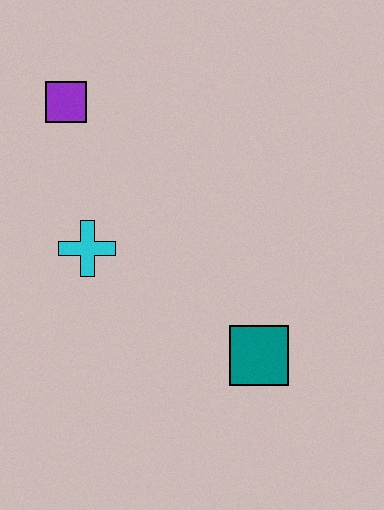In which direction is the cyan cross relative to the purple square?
The cyan cross is below the purple square.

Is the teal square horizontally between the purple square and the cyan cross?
No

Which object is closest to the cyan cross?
The purple square is closest to the cyan cross.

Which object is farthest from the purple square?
The teal square is farthest from the purple square.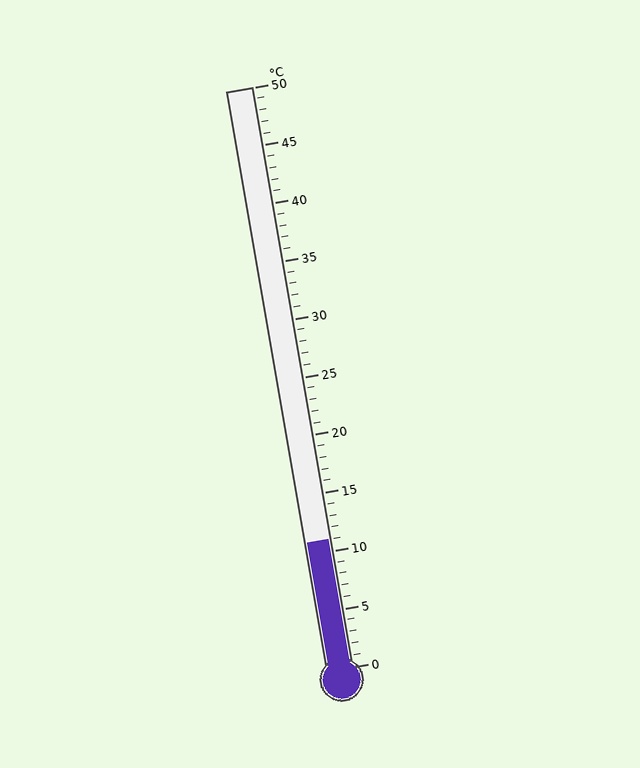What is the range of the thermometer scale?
The thermometer scale ranges from 0°C to 50°C.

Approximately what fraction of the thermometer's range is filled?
The thermometer is filled to approximately 20% of its range.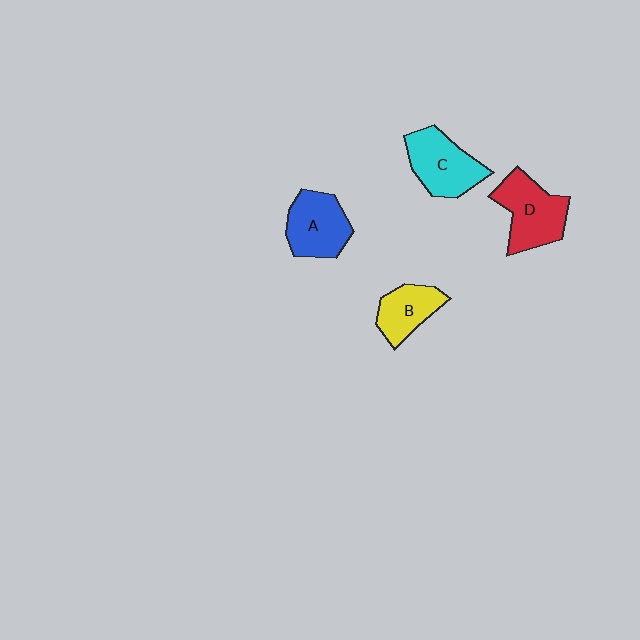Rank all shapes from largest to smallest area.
From largest to smallest: D (red), C (cyan), A (blue), B (yellow).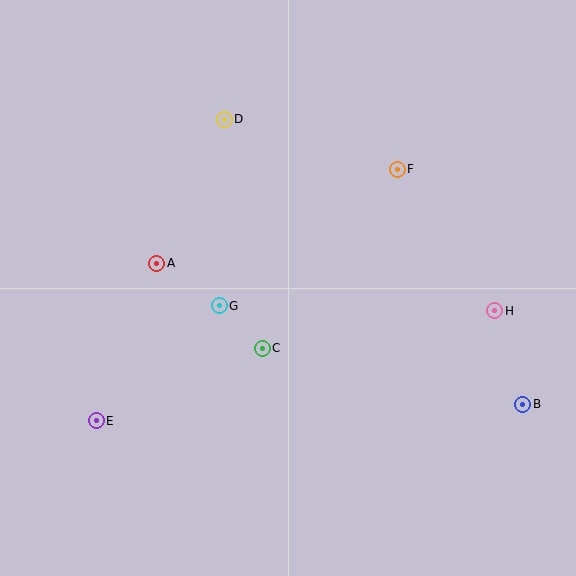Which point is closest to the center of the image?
Point C at (262, 348) is closest to the center.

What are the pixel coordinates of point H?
Point H is at (495, 311).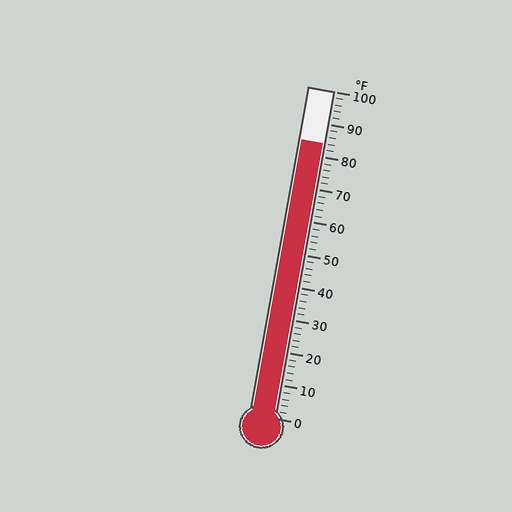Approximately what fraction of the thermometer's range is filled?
The thermometer is filled to approximately 85% of its range.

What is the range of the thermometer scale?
The thermometer scale ranges from 0°F to 100°F.